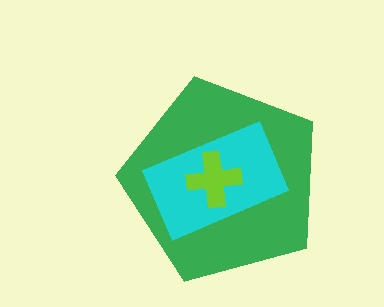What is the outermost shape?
The green pentagon.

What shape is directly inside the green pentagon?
The cyan rectangle.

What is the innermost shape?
The lime cross.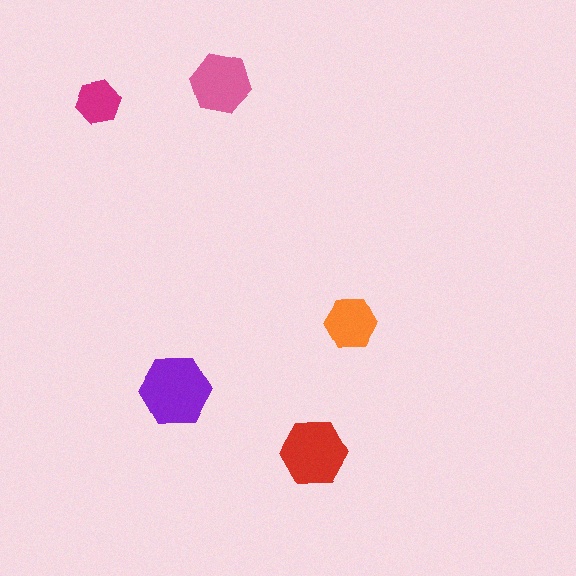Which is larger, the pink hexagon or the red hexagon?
The red one.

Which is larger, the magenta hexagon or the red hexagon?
The red one.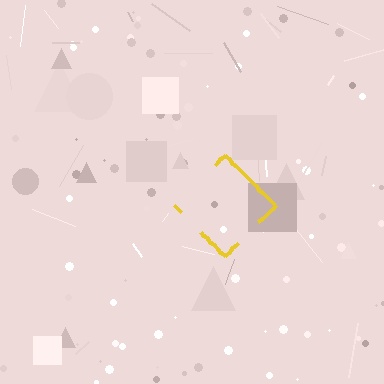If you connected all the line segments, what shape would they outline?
They would outline a diamond.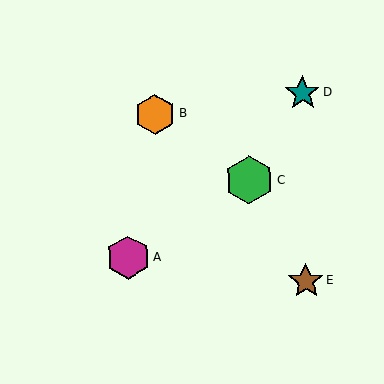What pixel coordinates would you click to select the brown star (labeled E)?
Click at (306, 281) to select the brown star E.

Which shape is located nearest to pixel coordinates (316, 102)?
The teal star (labeled D) at (303, 93) is nearest to that location.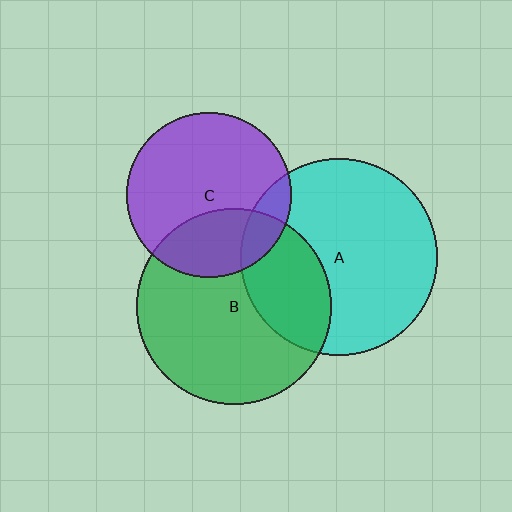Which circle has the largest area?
Circle A (cyan).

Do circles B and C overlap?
Yes.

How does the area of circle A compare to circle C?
Approximately 1.4 times.